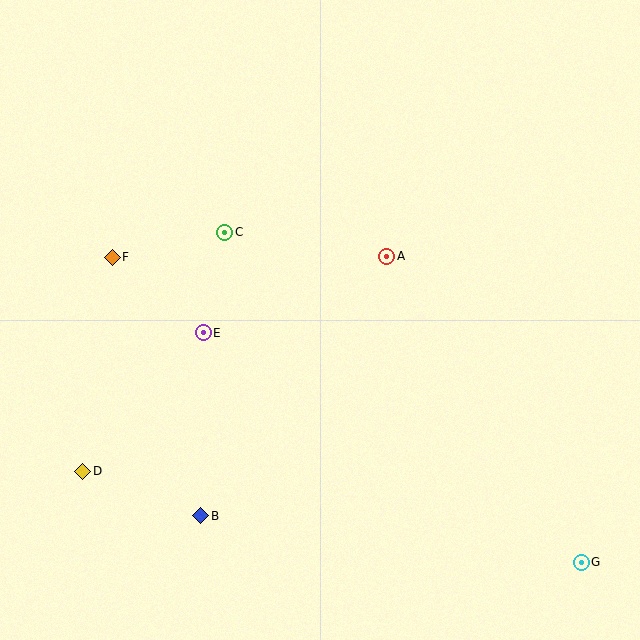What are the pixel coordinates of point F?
Point F is at (112, 257).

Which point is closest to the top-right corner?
Point A is closest to the top-right corner.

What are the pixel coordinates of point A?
Point A is at (387, 256).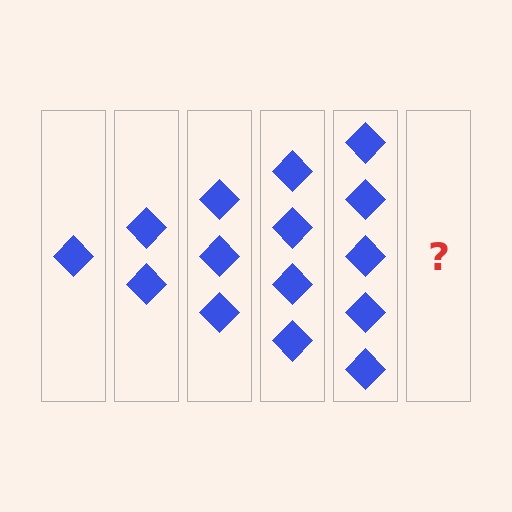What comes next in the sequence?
The next element should be 6 diamonds.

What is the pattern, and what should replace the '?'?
The pattern is that each step adds one more diamond. The '?' should be 6 diamonds.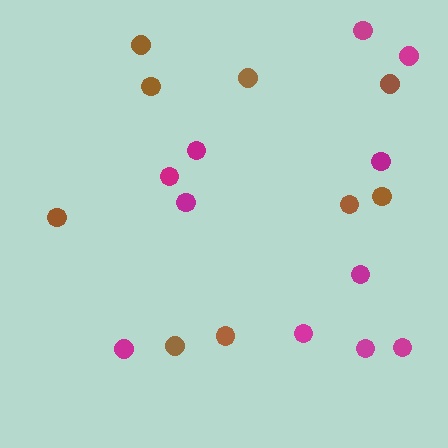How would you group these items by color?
There are 2 groups: one group of magenta circles (11) and one group of brown circles (9).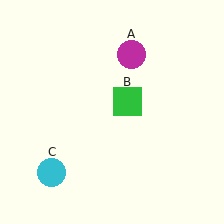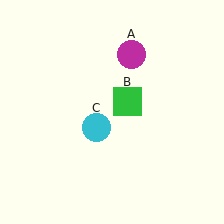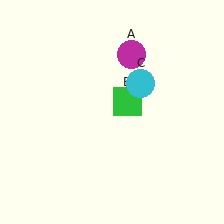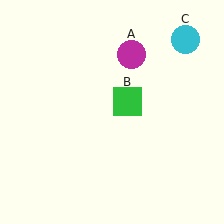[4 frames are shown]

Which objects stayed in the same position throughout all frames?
Magenta circle (object A) and green square (object B) remained stationary.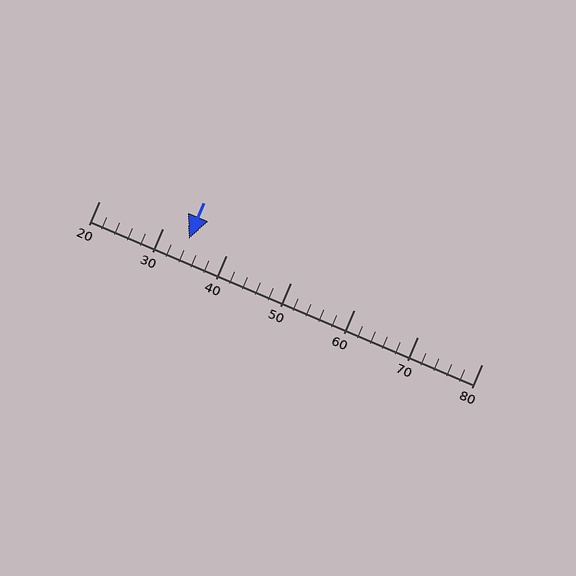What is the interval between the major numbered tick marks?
The major tick marks are spaced 10 units apart.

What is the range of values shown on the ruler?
The ruler shows values from 20 to 80.